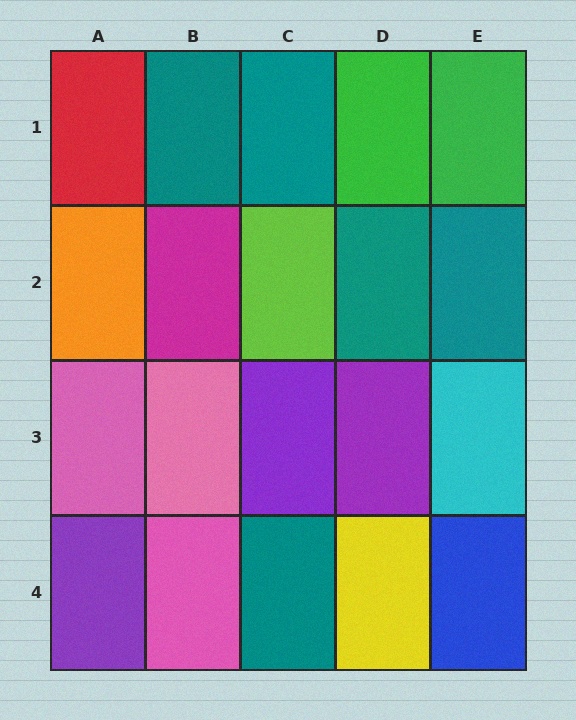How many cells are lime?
1 cell is lime.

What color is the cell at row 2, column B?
Magenta.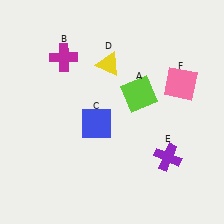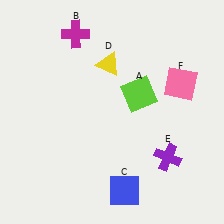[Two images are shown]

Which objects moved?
The objects that moved are: the magenta cross (B), the blue square (C).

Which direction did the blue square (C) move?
The blue square (C) moved down.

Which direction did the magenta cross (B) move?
The magenta cross (B) moved up.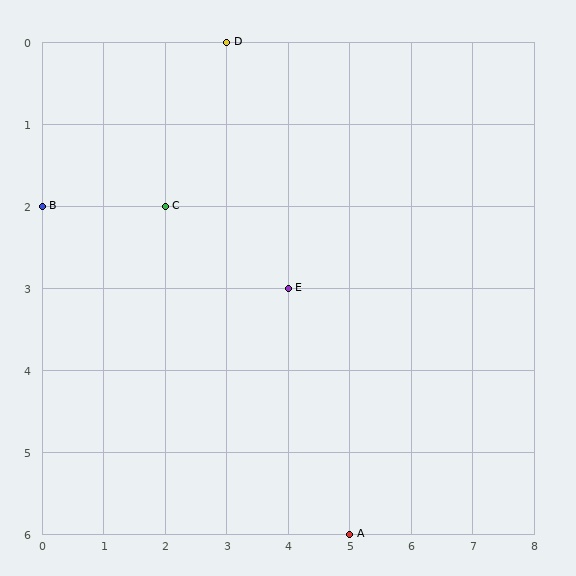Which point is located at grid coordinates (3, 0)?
Point D is at (3, 0).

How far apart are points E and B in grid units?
Points E and B are 4 columns and 1 row apart (about 4.1 grid units diagonally).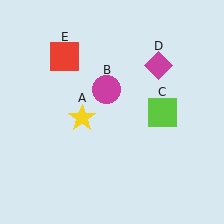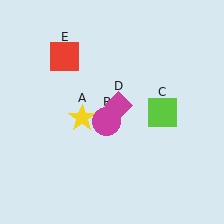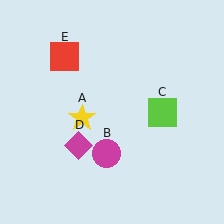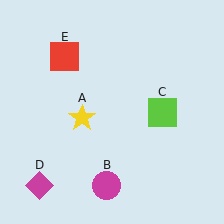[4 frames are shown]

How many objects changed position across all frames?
2 objects changed position: magenta circle (object B), magenta diamond (object D).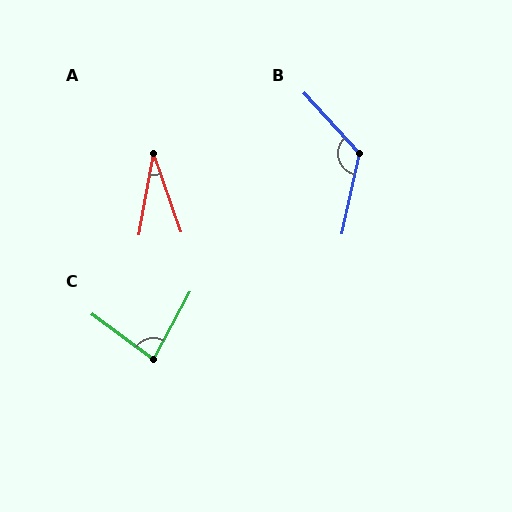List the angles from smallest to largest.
A (29°), C (82°), B (125°).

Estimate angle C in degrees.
Approximately 82 degrees.